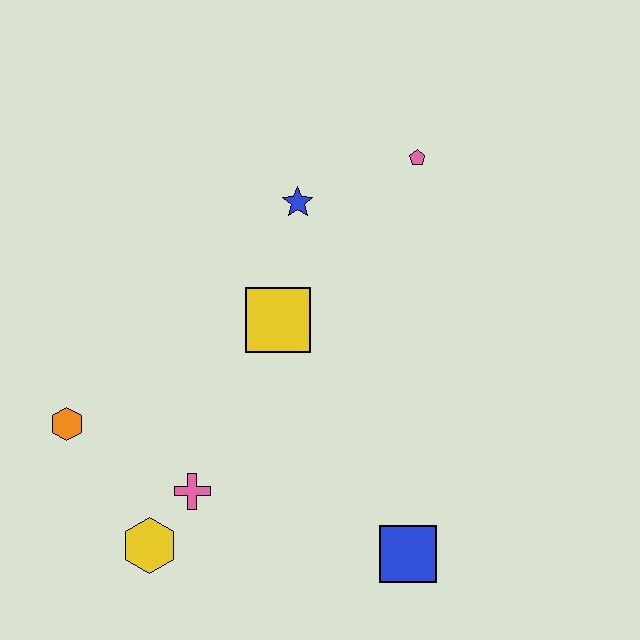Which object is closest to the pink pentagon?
The blue star is closest to the pink pentagon.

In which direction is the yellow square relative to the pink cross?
The yellow square is above the pink cross.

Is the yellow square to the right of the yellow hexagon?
Yes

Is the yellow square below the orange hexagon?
No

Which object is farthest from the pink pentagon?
The yellow hexagon is farthest from the pink pentagon.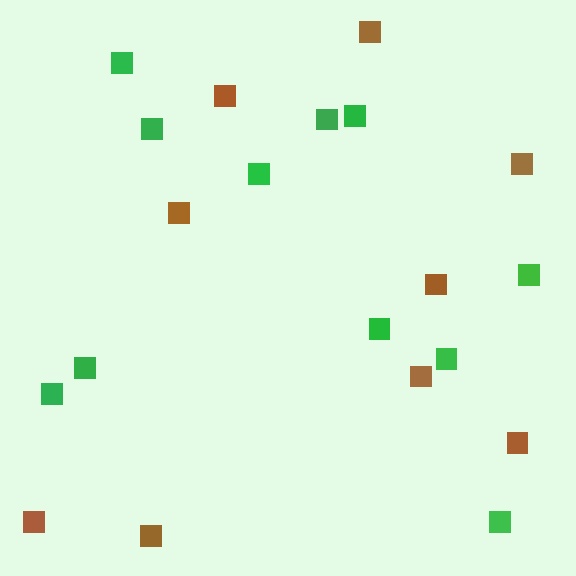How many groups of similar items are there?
There are 2 groups: one group of brown squares (9) and one group of green squares (11).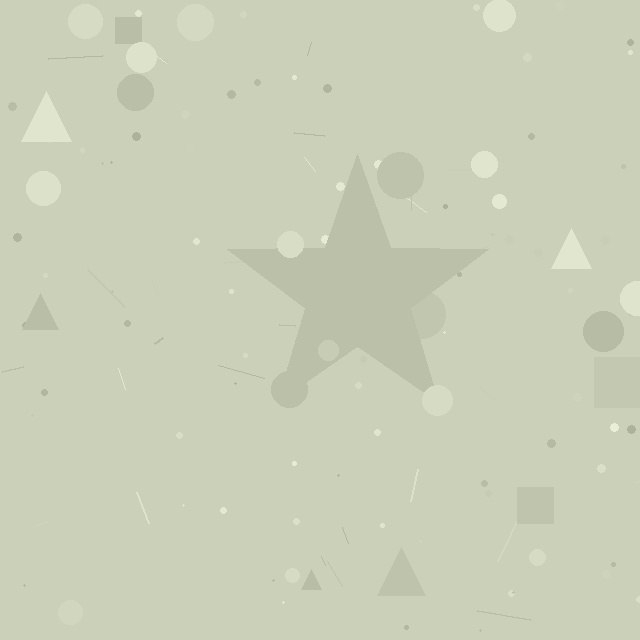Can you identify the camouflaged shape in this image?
The camouflaged shape is a star.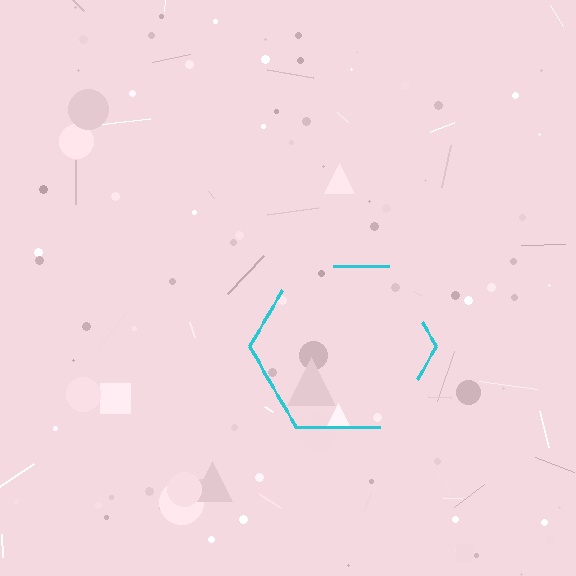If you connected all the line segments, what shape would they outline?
They would outline a hexagon.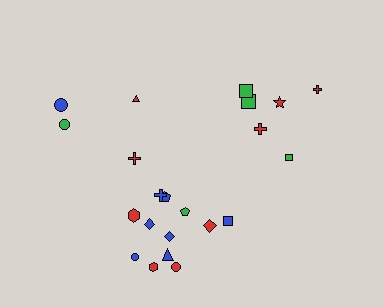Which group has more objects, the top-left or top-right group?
The top-right group.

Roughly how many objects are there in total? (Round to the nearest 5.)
Roughly 20 objects in total.